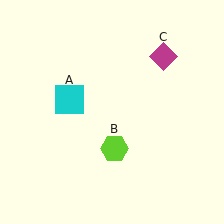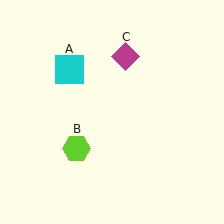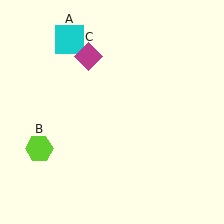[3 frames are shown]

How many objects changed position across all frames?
3 objects changed position: cyan square (object A), lime hexagon (object B), magenta diamond (object C).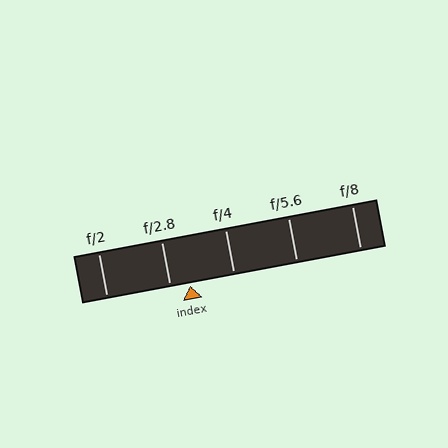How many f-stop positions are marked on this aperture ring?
There are 5 f-stop positions marked.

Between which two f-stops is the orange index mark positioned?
The index mark is between f/2.8 and f/4.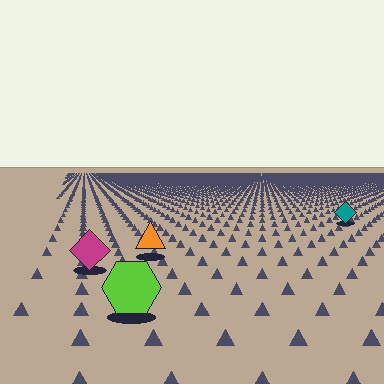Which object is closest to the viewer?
The lime hexagon is closest. The texture marks near it are larger and more spread out.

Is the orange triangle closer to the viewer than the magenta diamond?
No. The magenta diamond is closer — you can tell from the texture gradient: the ground texture is coarser near it.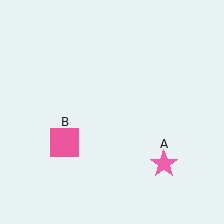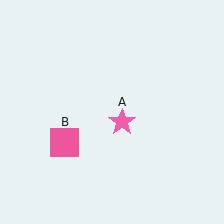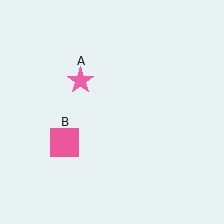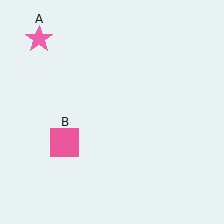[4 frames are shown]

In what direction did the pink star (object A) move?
The pink star (object A) moved up and to the left.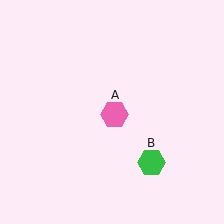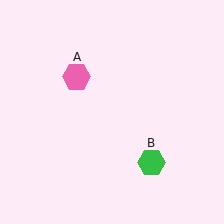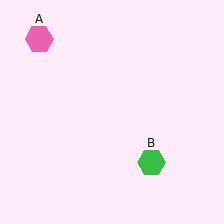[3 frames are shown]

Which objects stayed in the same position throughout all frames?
Green hexagon (object B) remained stationary.